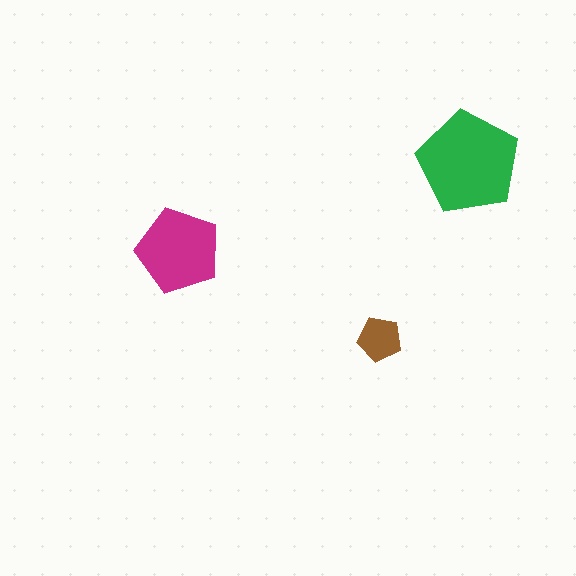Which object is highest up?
The green pentagon is topmost.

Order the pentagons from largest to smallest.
the green one, the magenta one, the brown one.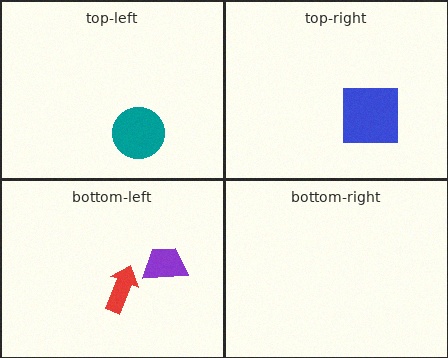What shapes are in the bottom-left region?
The purple trapezoid, the red arrow.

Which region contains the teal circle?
The top-left region.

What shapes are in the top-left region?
The teal circle.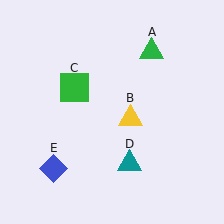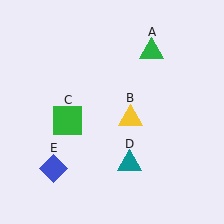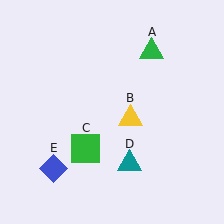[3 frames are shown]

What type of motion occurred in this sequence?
The green square (object C) rotated counterclockwise around the center of the scene.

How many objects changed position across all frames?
1 object changed position: green square (object C).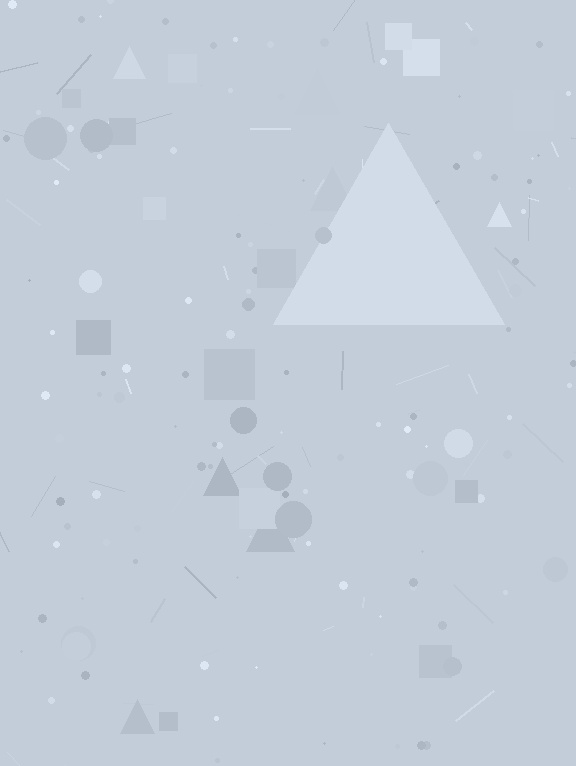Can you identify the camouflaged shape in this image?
The camouflaged shape is a triangle.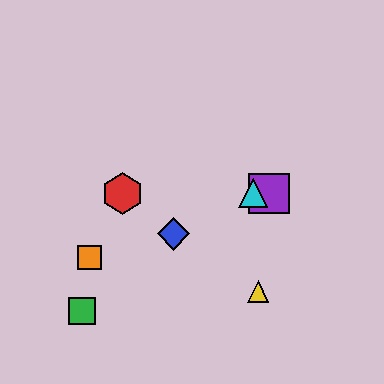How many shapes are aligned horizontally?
3 shapes (the red hexagon, the purple square, the cyan triangle) are aligned horizontally.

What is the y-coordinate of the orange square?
The orange square is at y≈258.